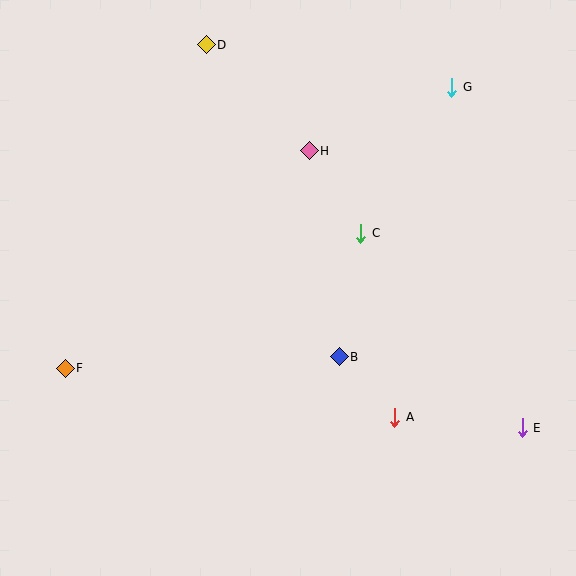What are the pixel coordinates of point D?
Point D is at (206, 45).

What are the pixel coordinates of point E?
Point E is at (522, 428).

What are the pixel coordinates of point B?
Point B is at (339, 357).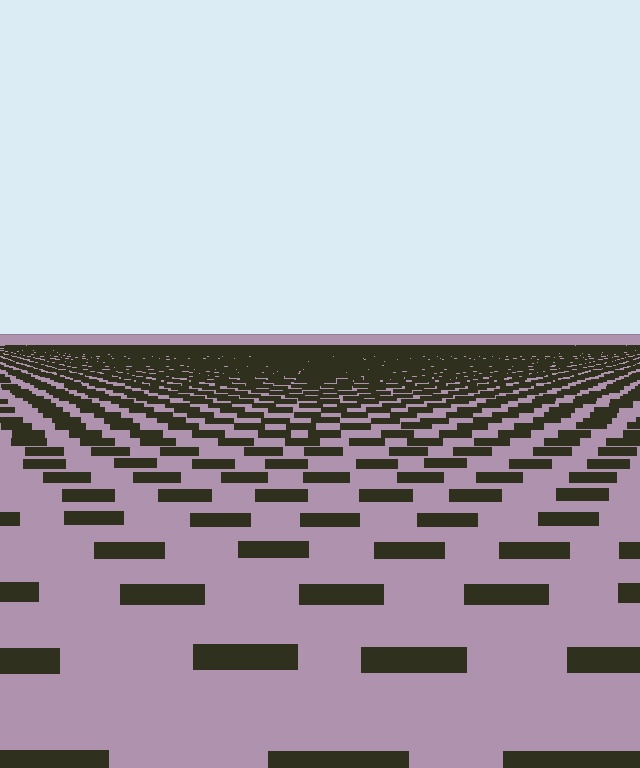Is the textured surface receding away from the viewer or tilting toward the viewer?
The surface is receding away from the viewer. Texture elements get smaller and denser toward the top.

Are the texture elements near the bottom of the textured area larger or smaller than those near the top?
Larger. Near the bottom, elements are closer to the viewer and appear at a bigger on-screen size.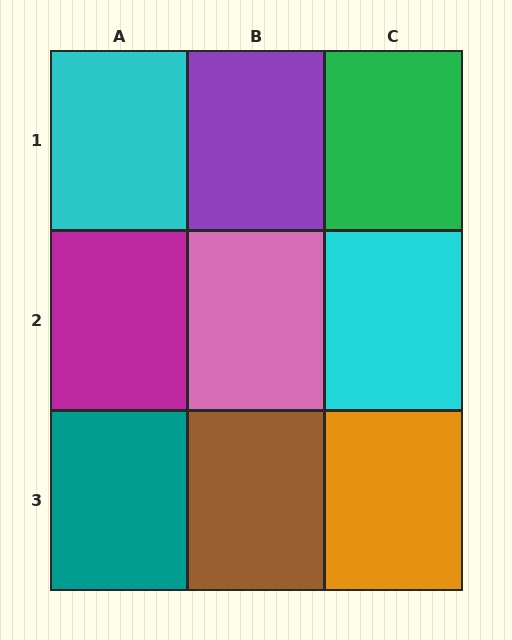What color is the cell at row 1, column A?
Cyan.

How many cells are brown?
1 cell is brown.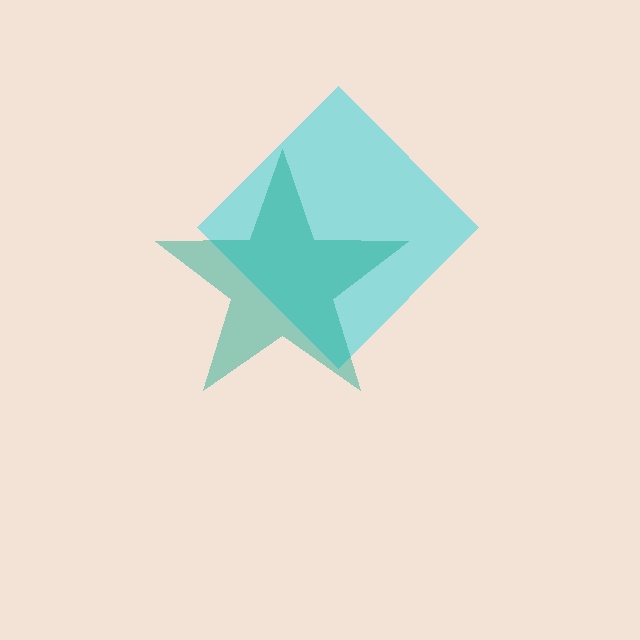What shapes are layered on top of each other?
The layered shapes are: a cyan diamond, a teal star.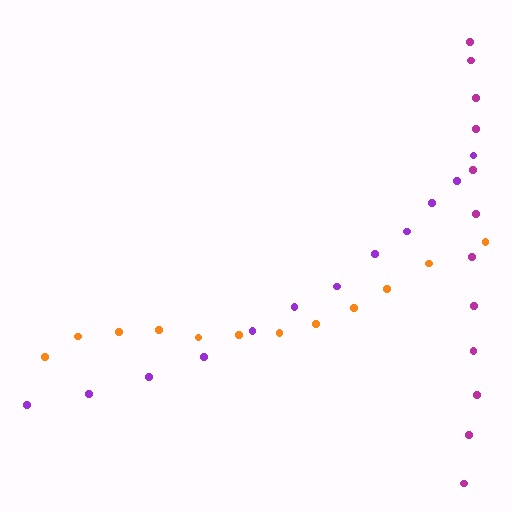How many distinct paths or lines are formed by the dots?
There are 3 distinct paths.